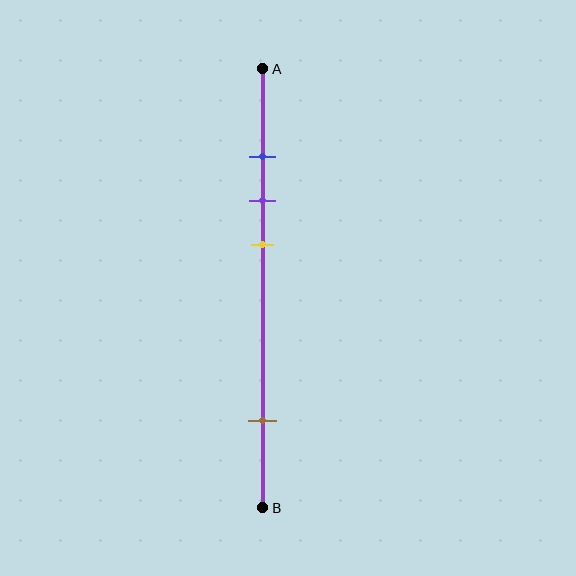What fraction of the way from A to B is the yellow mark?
The yellow mark is approximately 40% (0.4) of the way from A to B.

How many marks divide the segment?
There are 4 marks dividing the segment.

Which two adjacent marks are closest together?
The blue and purple marks are the closest adjacent pair.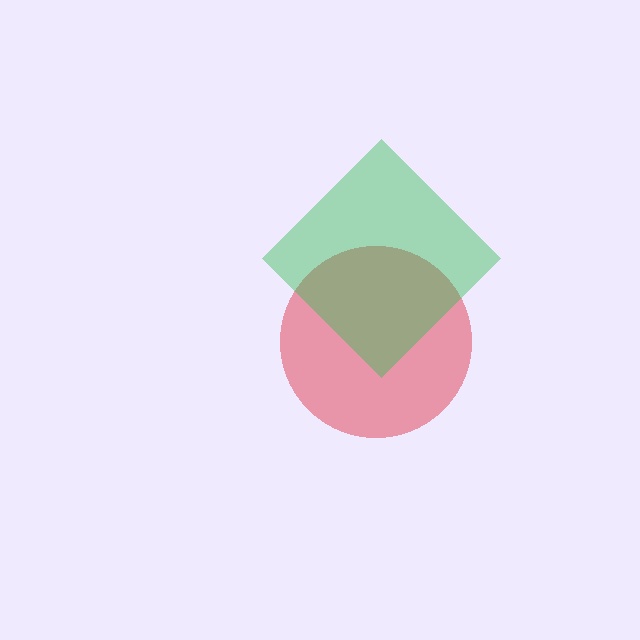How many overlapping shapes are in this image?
There are 2 overlapping shapes in the image.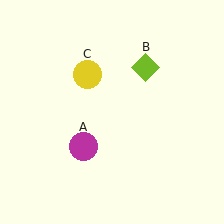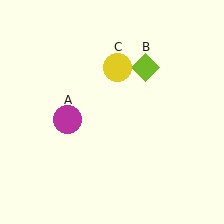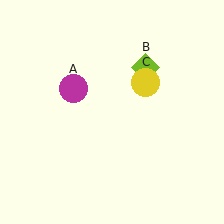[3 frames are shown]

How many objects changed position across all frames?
2 objects changed position: magenta circle (object A), yellow circle (object C).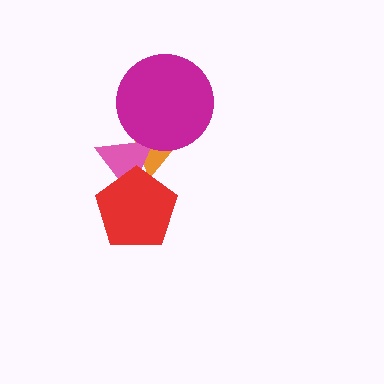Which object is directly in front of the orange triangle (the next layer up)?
The pink triangle is directly in front of the orange triangle.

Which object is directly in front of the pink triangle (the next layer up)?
The red pentagon is directly in front of the pink triangle.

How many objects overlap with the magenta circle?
2 objects overlap with the magenta circle.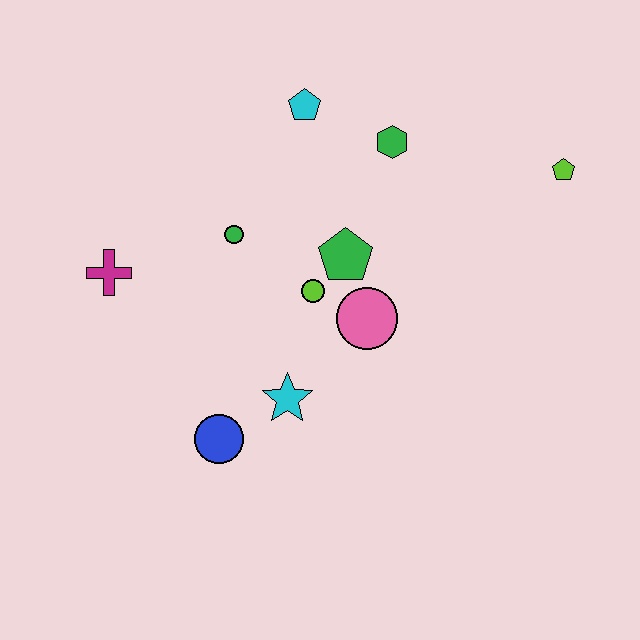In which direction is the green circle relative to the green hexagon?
The green circle is to the left of the green hexagon.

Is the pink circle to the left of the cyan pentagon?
No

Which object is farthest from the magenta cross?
The lime pentagon is farthest from the magenta cross.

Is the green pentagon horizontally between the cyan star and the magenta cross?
No